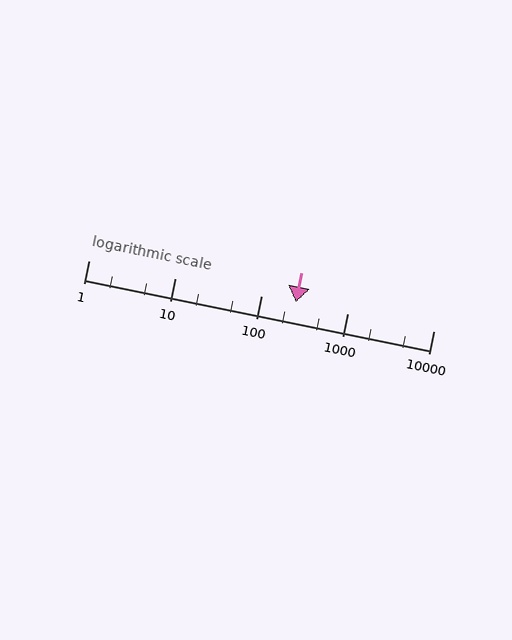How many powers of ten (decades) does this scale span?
The scale spans 4 decades, from 1 to 10000.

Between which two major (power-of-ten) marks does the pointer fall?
The pointer is between 100 and 1000.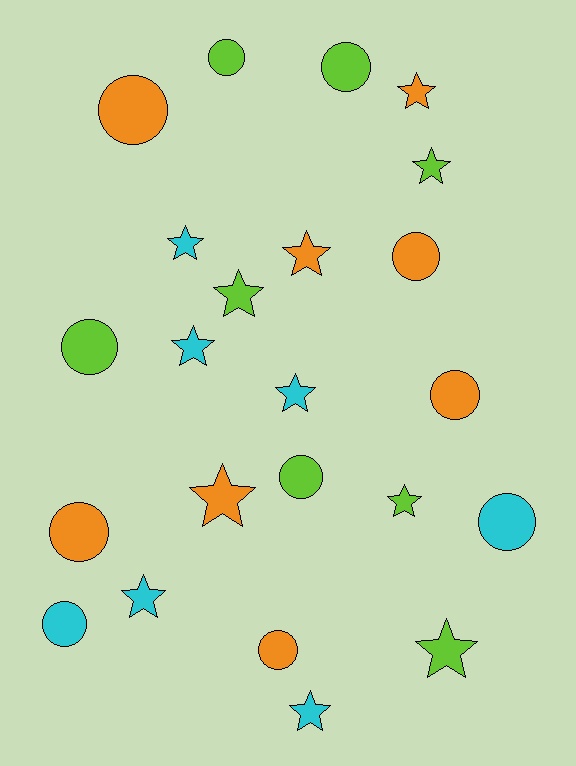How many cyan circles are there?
There are 2 cyan circles.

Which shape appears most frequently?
Star, with 12 objects.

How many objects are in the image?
There are 23 objects.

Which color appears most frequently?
Lime, with 8 objects.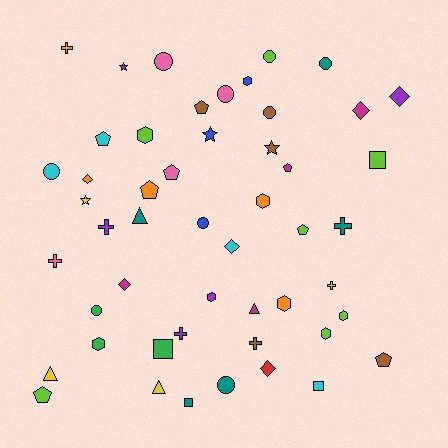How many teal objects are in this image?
There are 5 teal objects.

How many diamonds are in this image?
There are 6 diamonds.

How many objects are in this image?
There are 50 objects.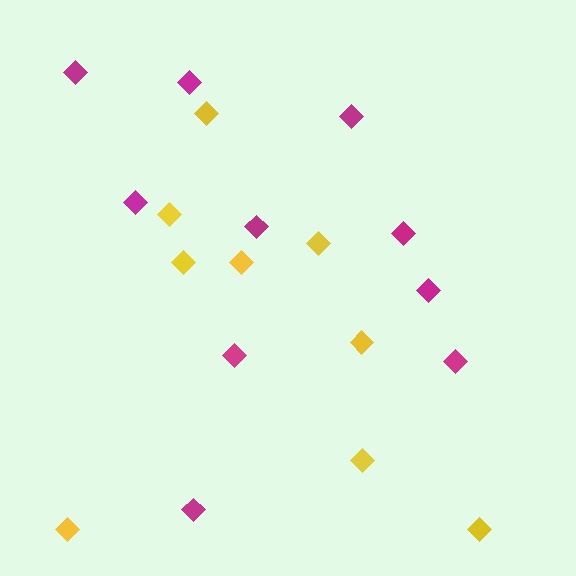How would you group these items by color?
There are 2 groups: one group of magenta diamonds (10) and one group of yellow diamonds (9).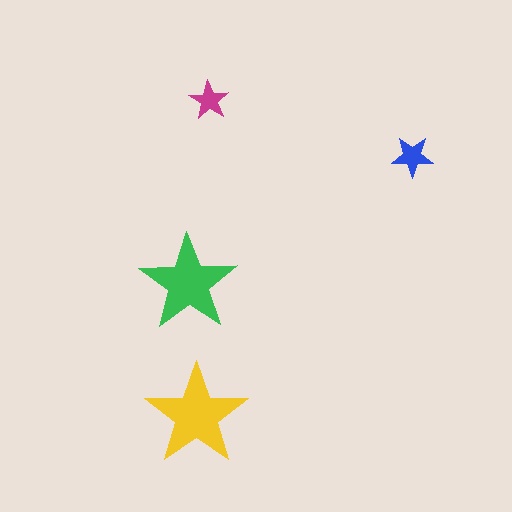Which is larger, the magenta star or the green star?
The green one.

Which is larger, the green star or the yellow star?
The yellow one.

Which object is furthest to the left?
The green star is leftmost.